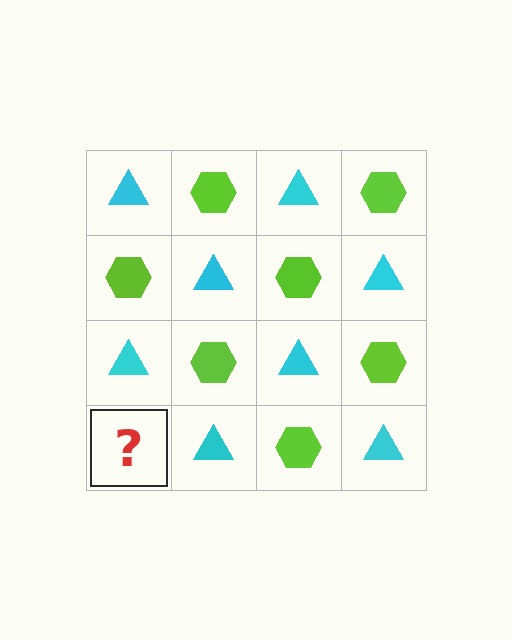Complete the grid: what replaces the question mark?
The question mark should be replaced with a lime hexagon.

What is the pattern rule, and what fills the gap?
The rule is that it alternates cyan triangle and lime hexagon in a checkerboard pattern. The gap should be filled with a lime hexagon.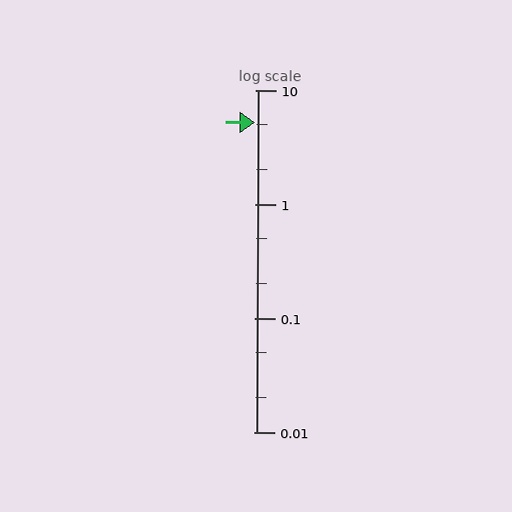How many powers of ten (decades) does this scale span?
The scale spans 3 decades, from 0.01 to 10.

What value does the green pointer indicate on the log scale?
The pointer indicates approximately 5.2.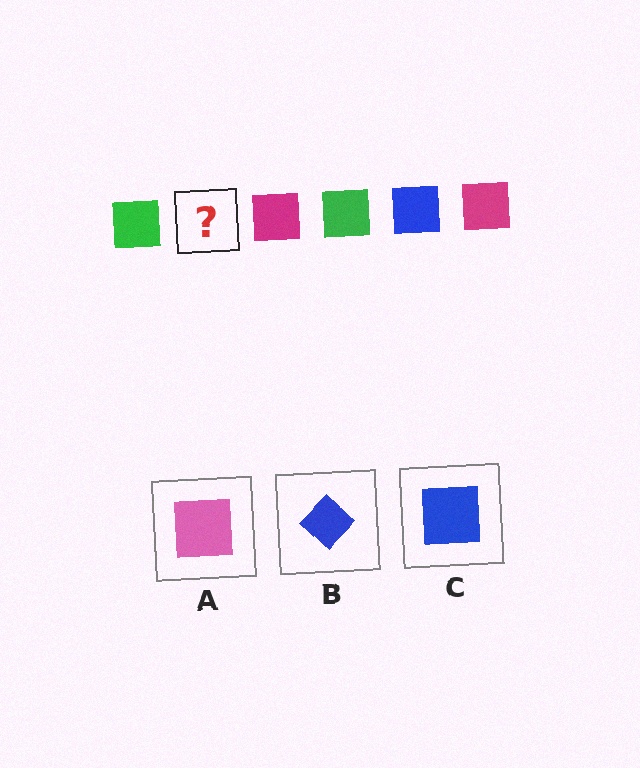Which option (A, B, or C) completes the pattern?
C.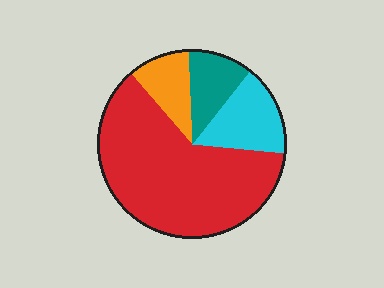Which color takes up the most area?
Red, at roughly 60%.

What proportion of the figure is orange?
Orange covers around 10% of the figure.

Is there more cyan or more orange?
Cyan.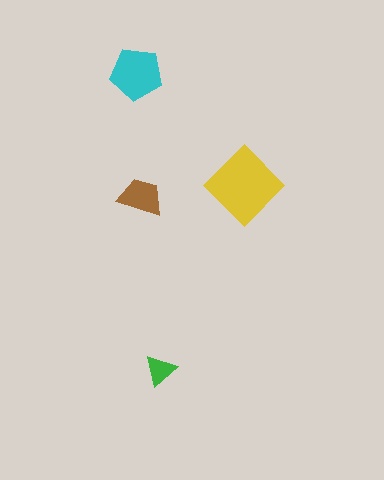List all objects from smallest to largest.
The green triangle, the brown trapezoid, the cyan pentagon, the yellow diamond.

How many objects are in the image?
There are 4 objects in the image.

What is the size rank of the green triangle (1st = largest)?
4th.